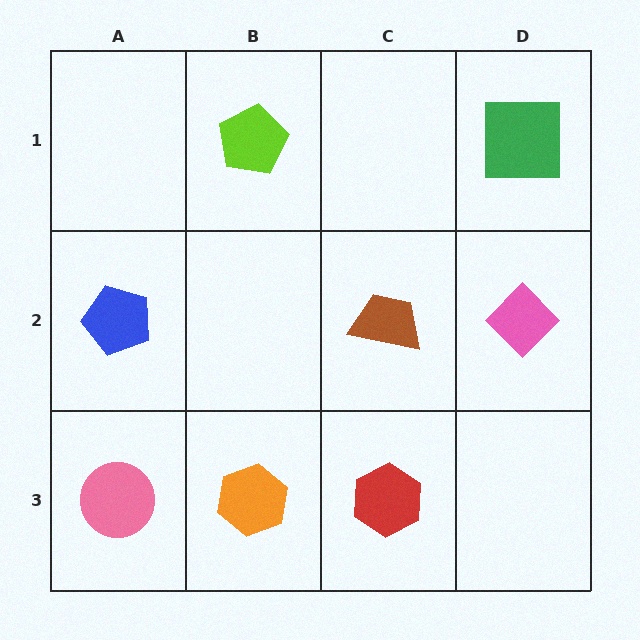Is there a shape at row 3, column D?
No, that cell is empty.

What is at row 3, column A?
A pink circle.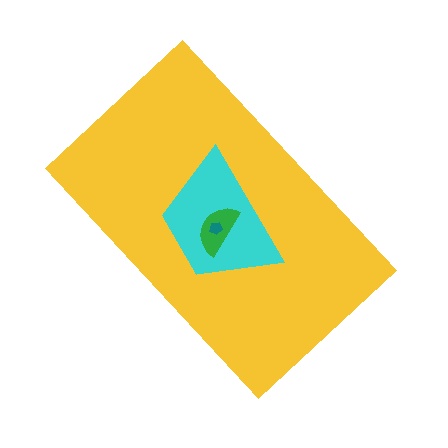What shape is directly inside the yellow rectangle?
The cyan trapezoid.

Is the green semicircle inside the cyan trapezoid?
Yes.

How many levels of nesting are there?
4.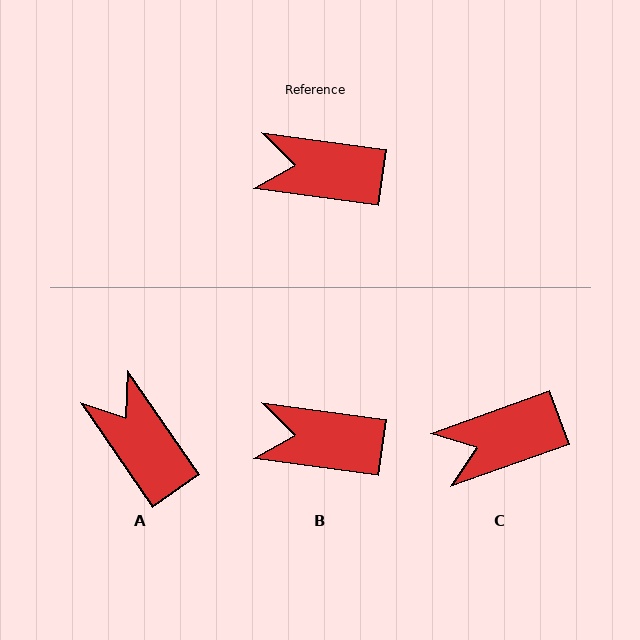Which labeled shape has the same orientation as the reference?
B.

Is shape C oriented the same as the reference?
No, it is off by about 28 degrees.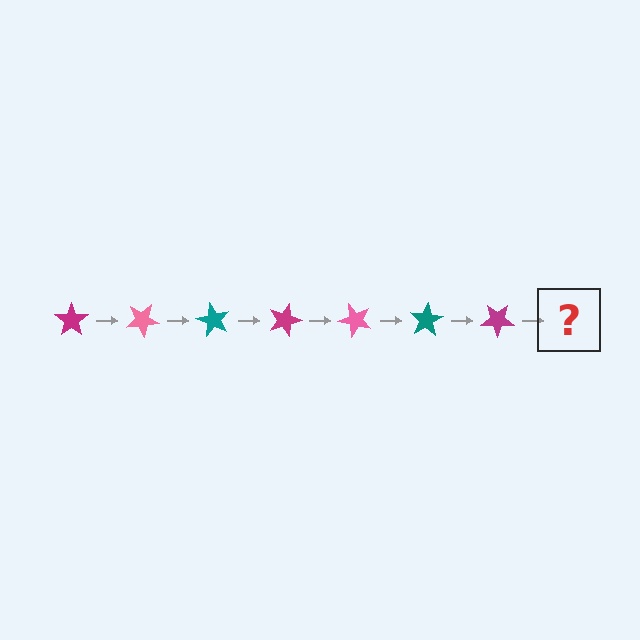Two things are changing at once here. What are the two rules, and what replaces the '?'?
The two rules are that it rotates 30 degrees each step and the color cycles through magenta, pink, and teal. The '?' should be a pink star, rotated 210 degrees from the start.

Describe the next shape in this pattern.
It should be a pink star, rotated 210 degrees from the start.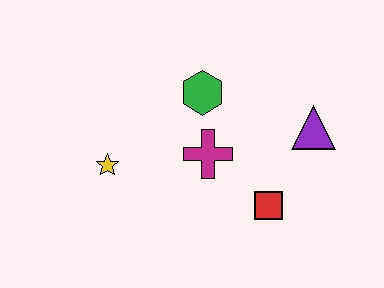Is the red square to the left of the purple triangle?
Yes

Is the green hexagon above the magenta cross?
Yes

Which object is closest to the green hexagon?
The magenta cross is closest to the green hexagon.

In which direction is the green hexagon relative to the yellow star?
The green hexagon is to the right of the yellow star.